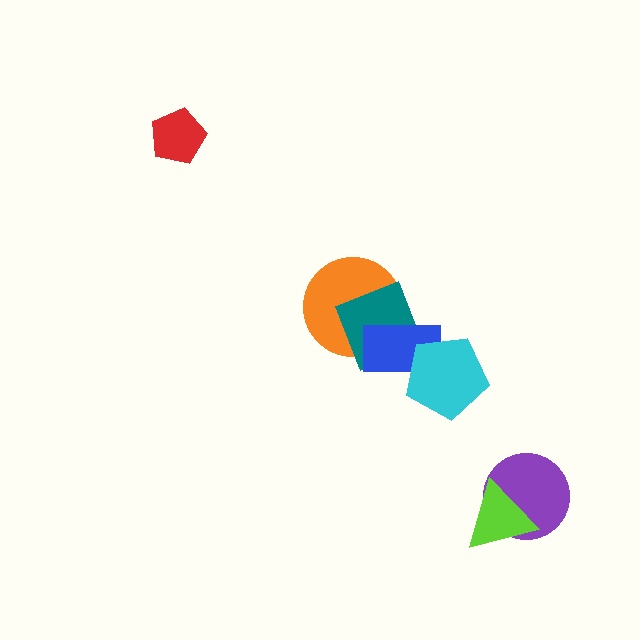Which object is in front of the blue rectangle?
The cyan pentagon is in front of the blue rectangle.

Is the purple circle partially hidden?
Yes, it is partially covered by another shape.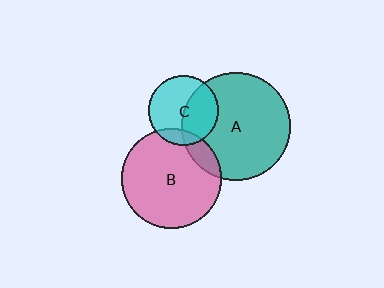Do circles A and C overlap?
Yes.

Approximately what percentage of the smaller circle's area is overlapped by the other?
Approximately 40%.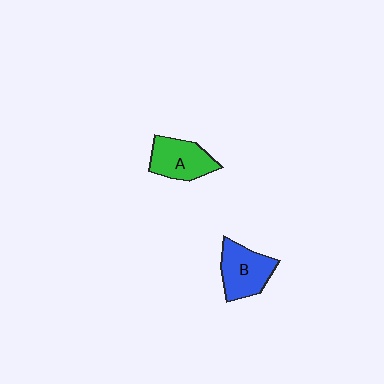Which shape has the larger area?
Shape B (blue).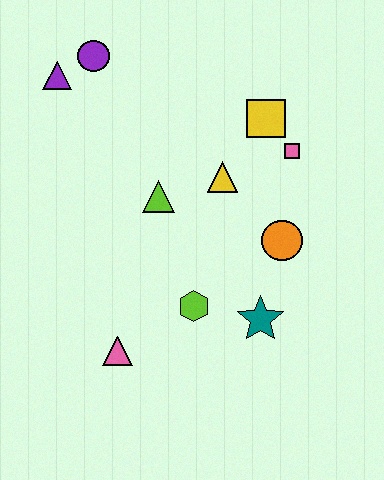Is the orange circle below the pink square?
Yes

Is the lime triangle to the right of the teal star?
No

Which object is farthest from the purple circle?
The teal star is farthest from the purple circle.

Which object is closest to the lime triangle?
The yellow triangle is closest to the lime triangle.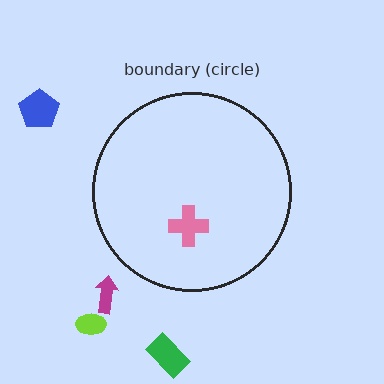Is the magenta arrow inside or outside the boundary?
Outside.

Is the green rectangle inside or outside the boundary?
Outside.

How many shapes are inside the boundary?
1 inside, 4 outside.